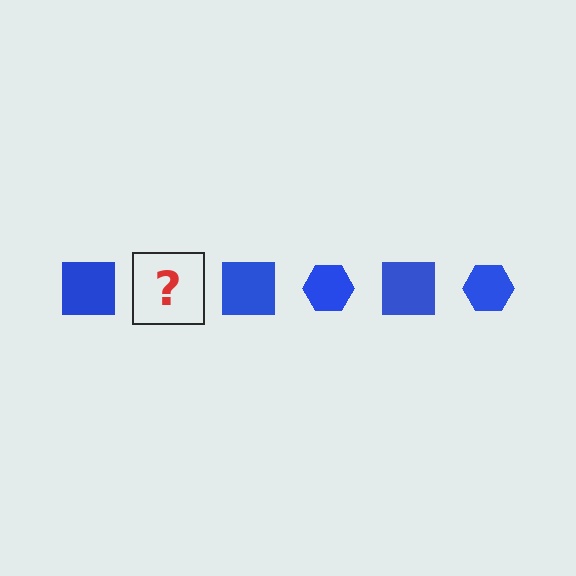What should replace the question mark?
The question mark should be replaced with a blue hexagon.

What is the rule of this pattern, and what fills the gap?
The rule is that the pattern cycles through square, hexagon shapes in blue. The gap should be filled with a blue hexagon.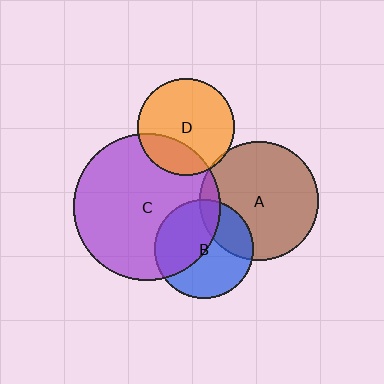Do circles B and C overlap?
Yes.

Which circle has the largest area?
Circle C (purple).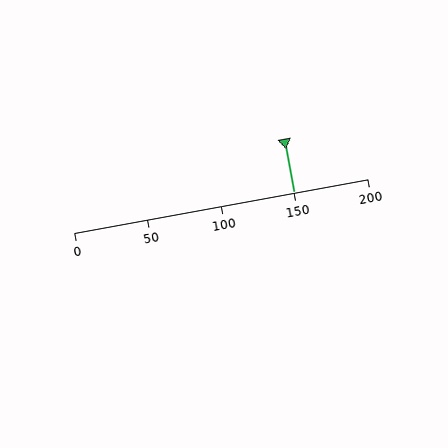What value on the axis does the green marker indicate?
The marker indicates approximately 150.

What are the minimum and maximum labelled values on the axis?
The axis runs from 0 to 200.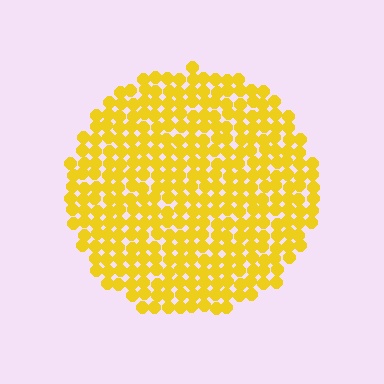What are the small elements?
The small elements are circles.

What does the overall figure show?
The overall figure shows a circle.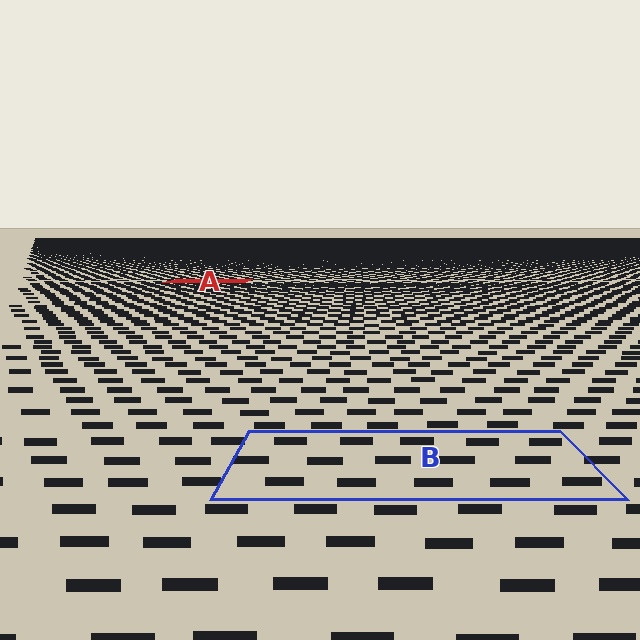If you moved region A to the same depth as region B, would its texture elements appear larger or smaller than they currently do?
They would appear larger. At a closer depth, the same texture elements are projected at a bigger on-screen size.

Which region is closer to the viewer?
Region B is closer. The texture elements there are larger and more spread out.